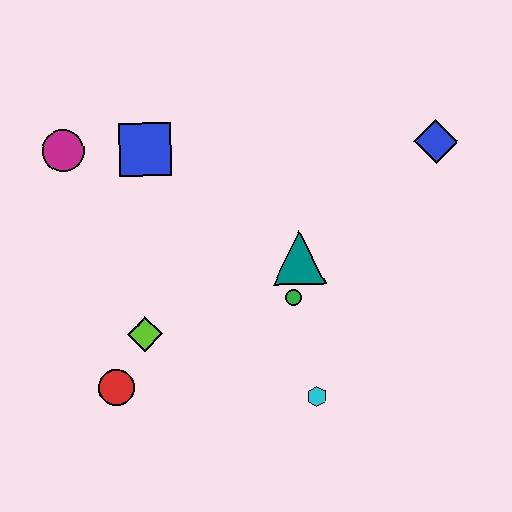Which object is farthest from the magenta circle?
The blue diamond is farthest from the magenta circle.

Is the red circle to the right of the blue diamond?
No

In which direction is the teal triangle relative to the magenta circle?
The teal triangle is to the right of the magenta circle.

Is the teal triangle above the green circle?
Yes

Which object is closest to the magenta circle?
The blue square is closest to the magenta circle.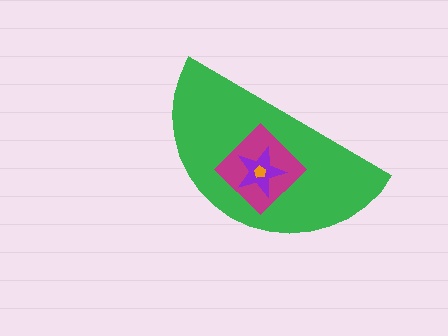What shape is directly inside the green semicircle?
The magenta diamond.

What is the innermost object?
The orange pentagon.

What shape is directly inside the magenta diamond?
The purple star.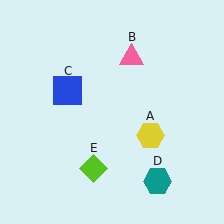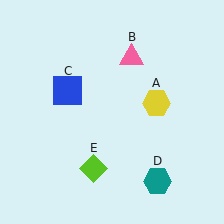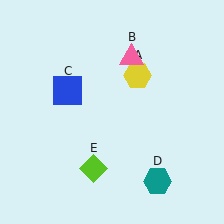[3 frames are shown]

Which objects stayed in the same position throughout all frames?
Pink triangle (object B) and blue square (object C) and teal hexagon (object D) and lime diamond (object E) remained stationary.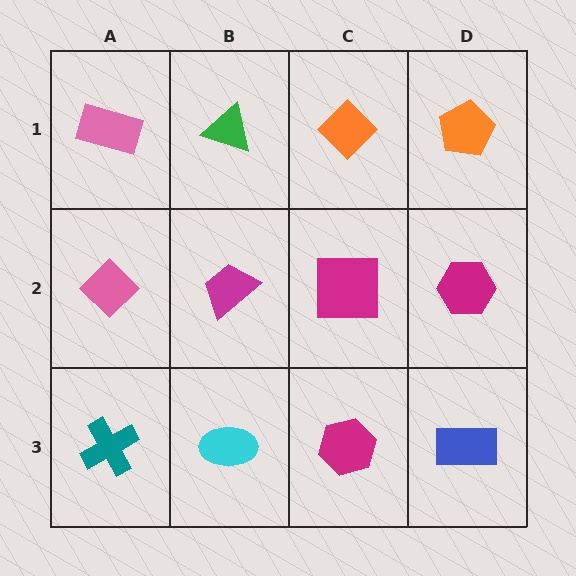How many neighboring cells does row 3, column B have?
3.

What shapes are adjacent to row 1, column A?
A pink diamond (row 2, column A), a green triangle (row 1, column B).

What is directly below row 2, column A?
A teal cross.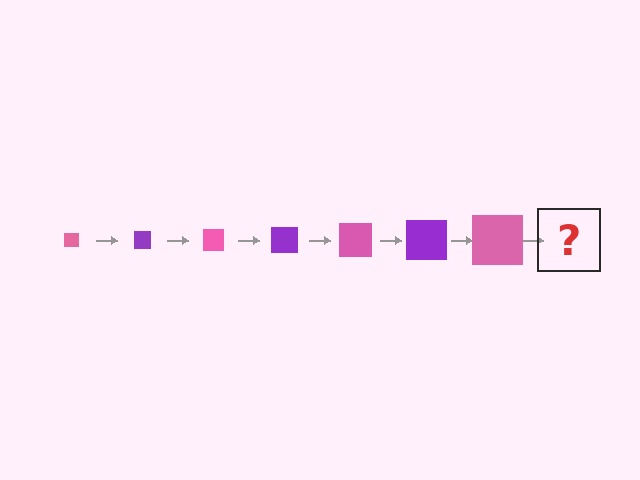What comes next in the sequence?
The next element should be a purple square, larger than the previous one.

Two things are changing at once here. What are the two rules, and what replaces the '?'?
The two rules are that the square grows larger each step and the color cycles through pink and purple. The '?' should be a purple square, larger than the previous one.